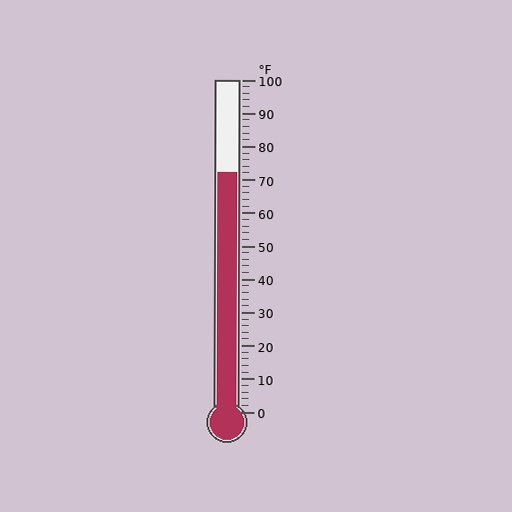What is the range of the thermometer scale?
The thermometer scale ranges from 0°F to 100°F.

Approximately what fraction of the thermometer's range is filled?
The thermometer is filled to approximately 70% of its range.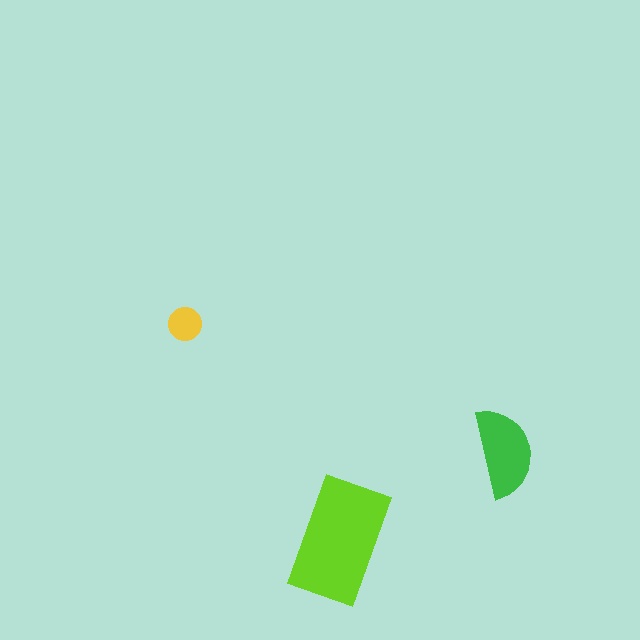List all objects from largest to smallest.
The lime rectangle, the green semicircle, the yellow circle.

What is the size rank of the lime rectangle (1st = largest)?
1st.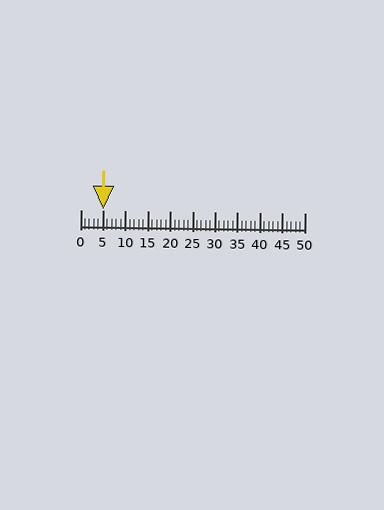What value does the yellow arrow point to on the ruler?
The yellow arrow points to approximately 5.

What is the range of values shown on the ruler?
The ruler shows values from 0 to 50.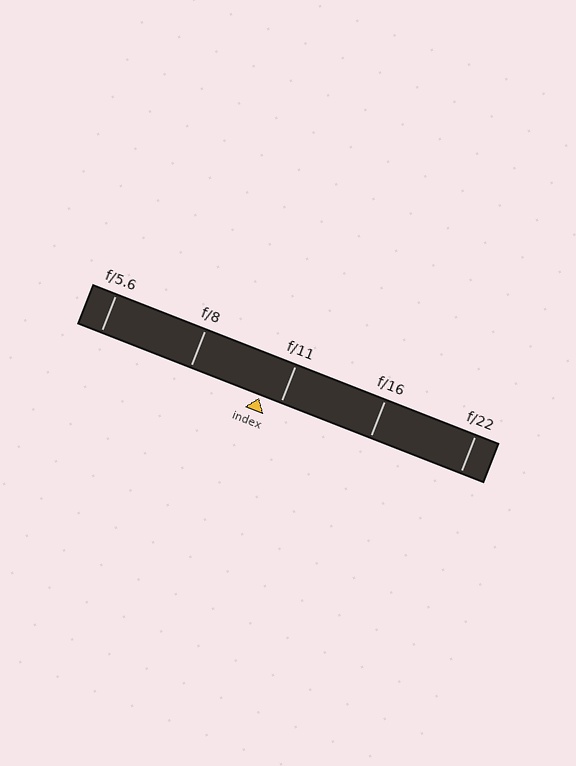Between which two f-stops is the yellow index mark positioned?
The index mark is between f/8 and f/11.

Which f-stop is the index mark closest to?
The index mark is closest to f/11.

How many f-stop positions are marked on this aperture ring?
There are 5 f-stop positions marked.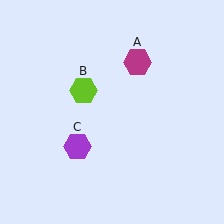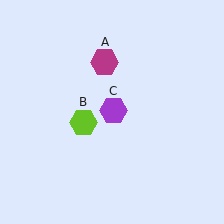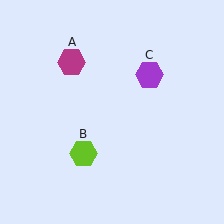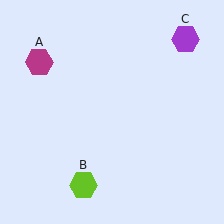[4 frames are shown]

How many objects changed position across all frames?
3 objects changed position: magenta hexagon (object A), lime hexagon (object B), purple hexagon (object C).